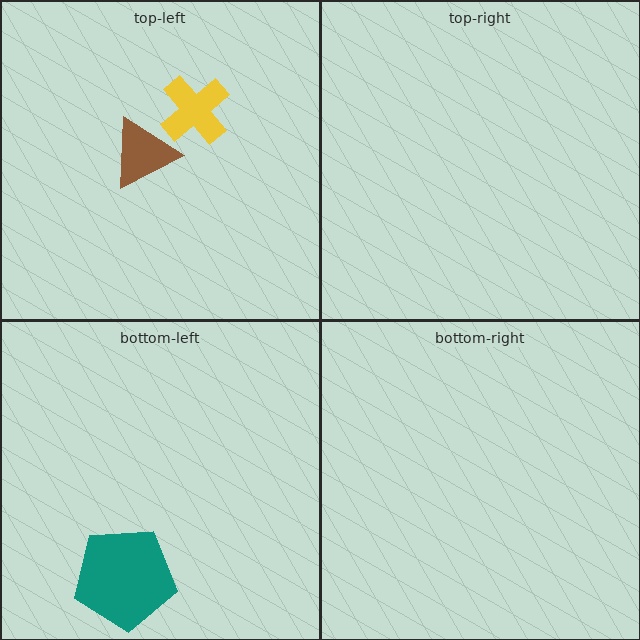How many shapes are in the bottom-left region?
1.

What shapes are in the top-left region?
The brown triangle, the yellow cross.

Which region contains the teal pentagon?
The bottom-left region.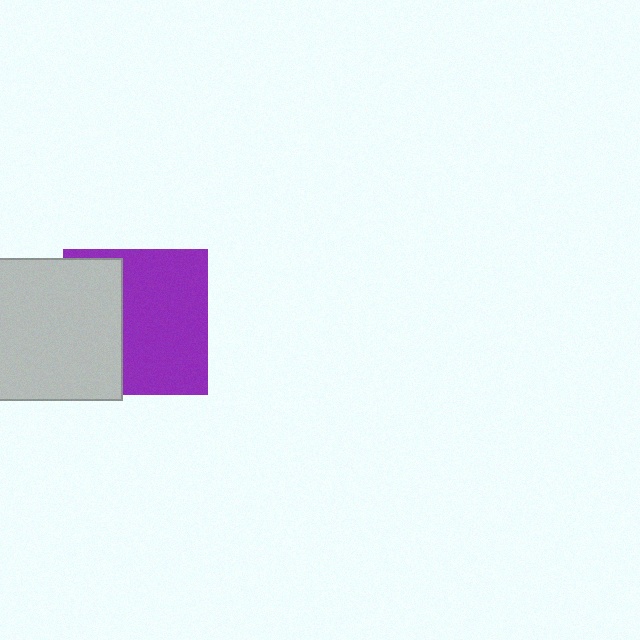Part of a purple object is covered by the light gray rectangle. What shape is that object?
It is a square.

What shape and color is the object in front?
The object in front is a light gray rectangle.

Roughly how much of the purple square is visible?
About half of it is visible (roughly 61%).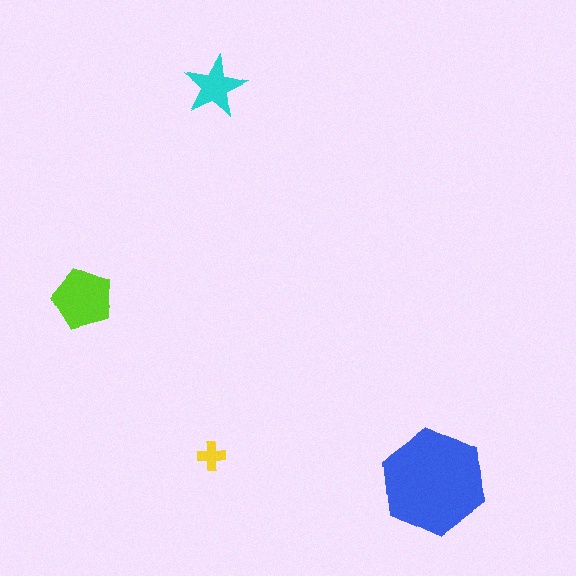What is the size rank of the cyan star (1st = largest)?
3rd.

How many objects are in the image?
There are 4 objects in the image.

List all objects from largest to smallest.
The blue hexagon, the lime pentagon, the cyan star, the yellow cross.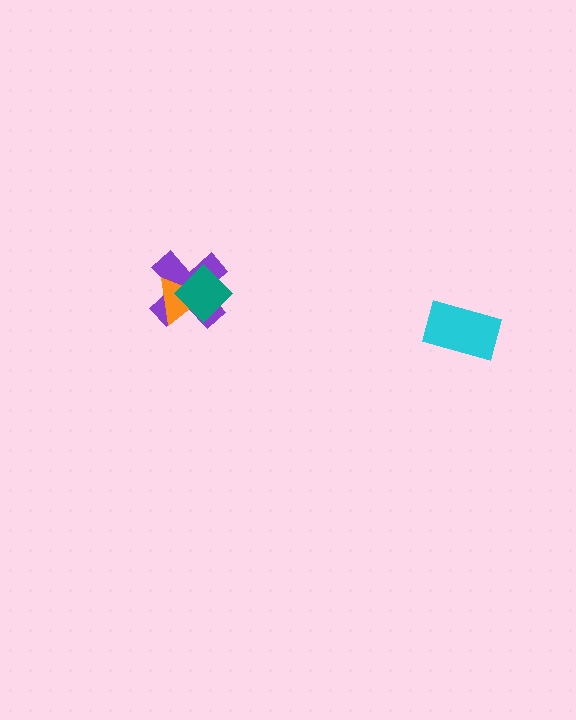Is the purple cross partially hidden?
Yes, it is partially covered by another shape.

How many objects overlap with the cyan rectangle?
0 objects overlap with the cyan rectangle.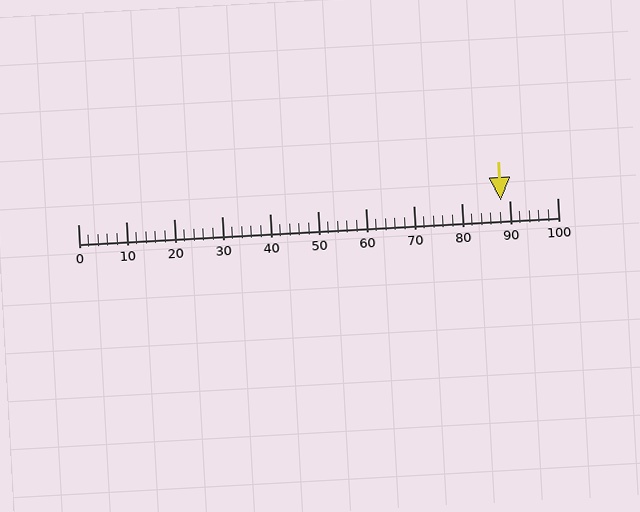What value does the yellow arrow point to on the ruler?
The yellow arrow points to approximately 88.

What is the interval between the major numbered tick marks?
The major tick marks are spaced 10 units apart.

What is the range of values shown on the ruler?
The ruler shows values from 0 to 100.